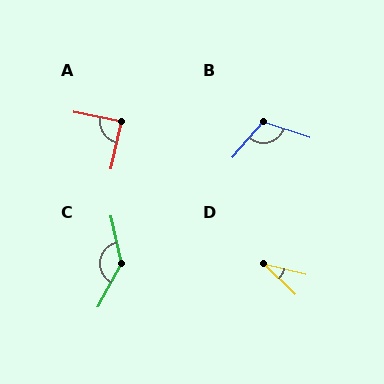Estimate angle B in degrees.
Approximately 112 degrees.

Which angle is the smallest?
D, at approximately 30 degrees.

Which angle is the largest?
C, at approximately 139 degrees.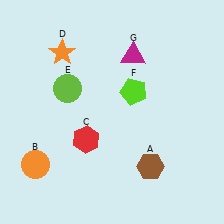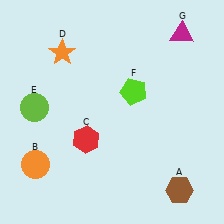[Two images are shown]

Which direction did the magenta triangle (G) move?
The magenta triangle (G) moved right.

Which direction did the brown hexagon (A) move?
The brown hexagon (A) moved right.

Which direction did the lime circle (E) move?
The lime circle (E) moved left.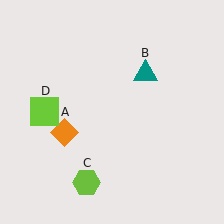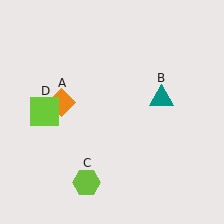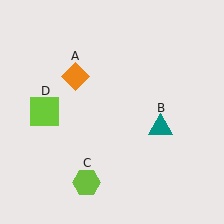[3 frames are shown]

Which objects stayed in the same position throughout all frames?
Lime hexagon (object C) and lime square (object D) remained stationary.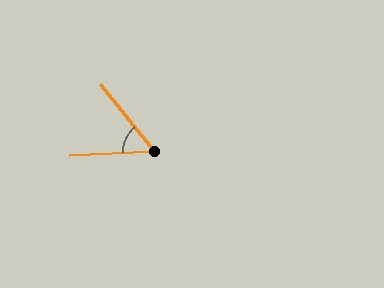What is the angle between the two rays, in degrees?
Approximately 53 degrees.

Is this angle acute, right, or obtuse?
It is acute.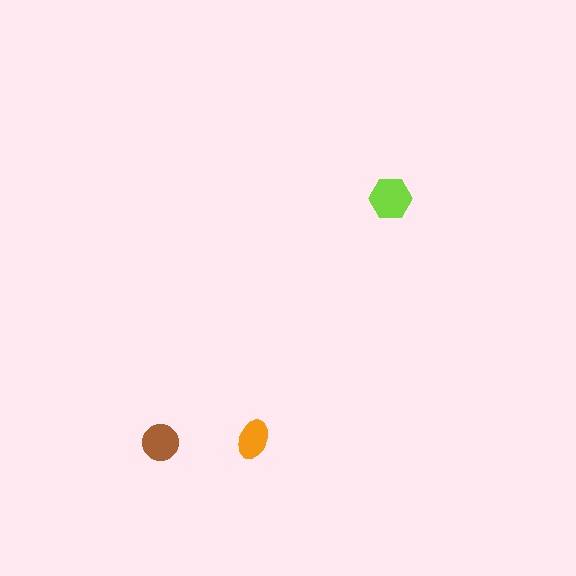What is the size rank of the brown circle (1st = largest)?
2nd.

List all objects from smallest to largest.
The orange ellipse, the brown circle, the lime hexagon.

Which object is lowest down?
The brown circle is bottommost.